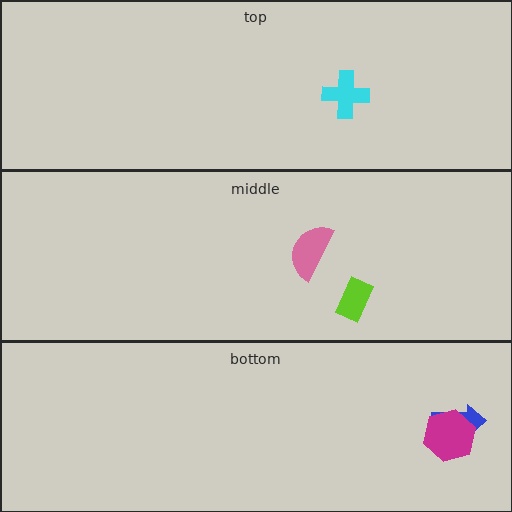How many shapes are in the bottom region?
2.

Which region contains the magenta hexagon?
The bottom region.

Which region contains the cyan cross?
The top region.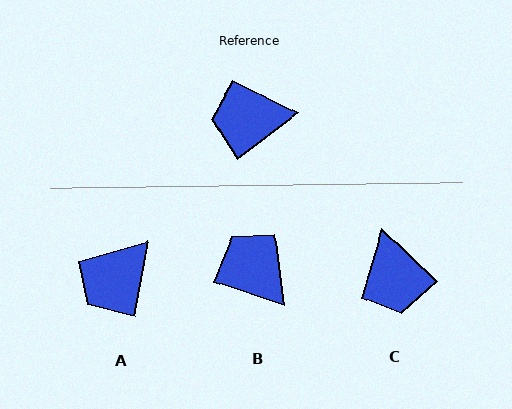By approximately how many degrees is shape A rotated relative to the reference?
Approximately 43 degrees counter-clockwise.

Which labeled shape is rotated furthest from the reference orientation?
C, about 99 degrees away.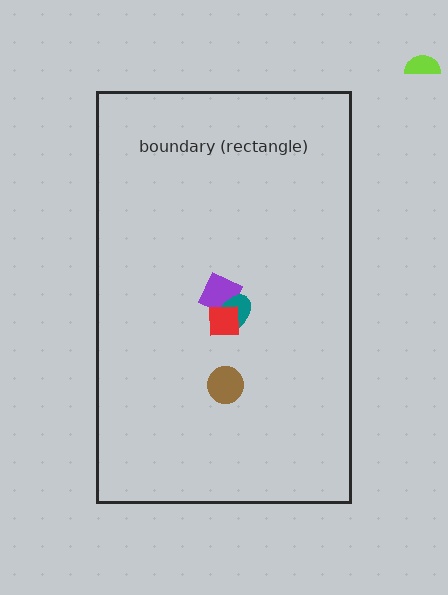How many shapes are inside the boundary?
4 inside, 1 outside.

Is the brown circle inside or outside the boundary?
Inside.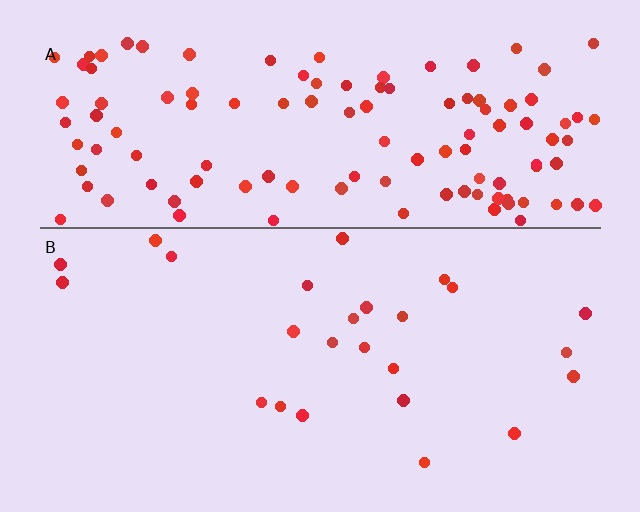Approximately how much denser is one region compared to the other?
Approximately 4.9× — region A over region B.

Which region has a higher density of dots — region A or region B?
A (the top).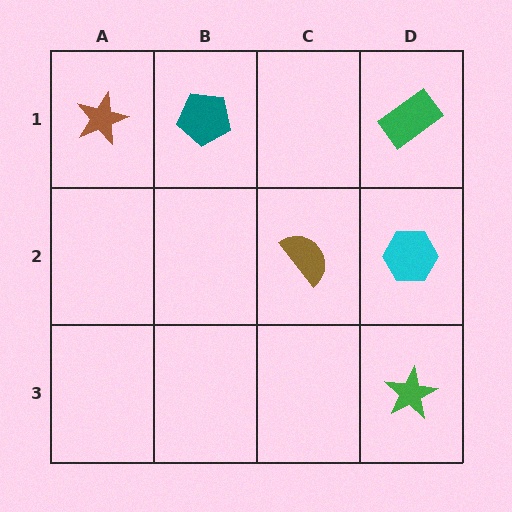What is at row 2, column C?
A brown semicircle.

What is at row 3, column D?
A green star.